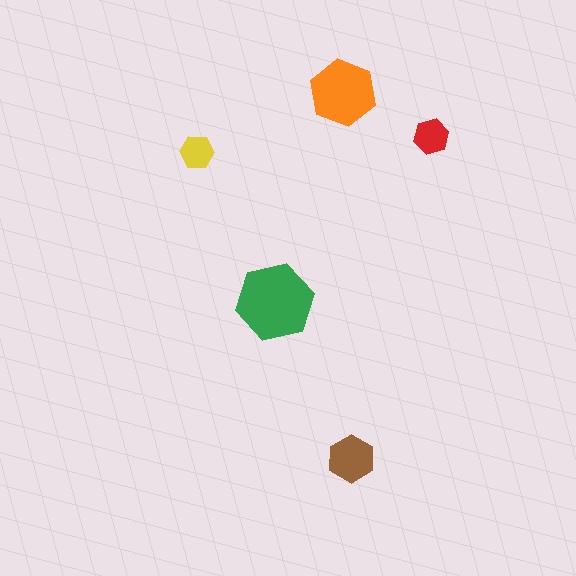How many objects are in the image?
There are 5 objects in the image.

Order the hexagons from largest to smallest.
the green one, the orange one, the brown one, the red one, the yellow one.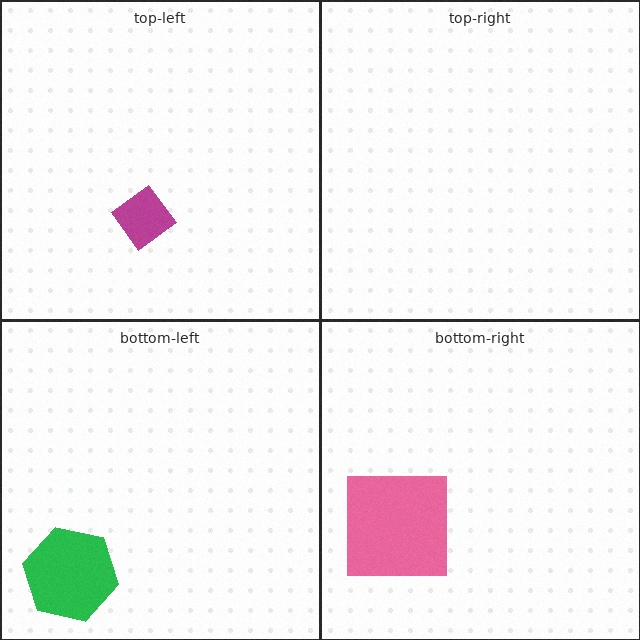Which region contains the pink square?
The bottom-right region.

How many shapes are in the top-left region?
1.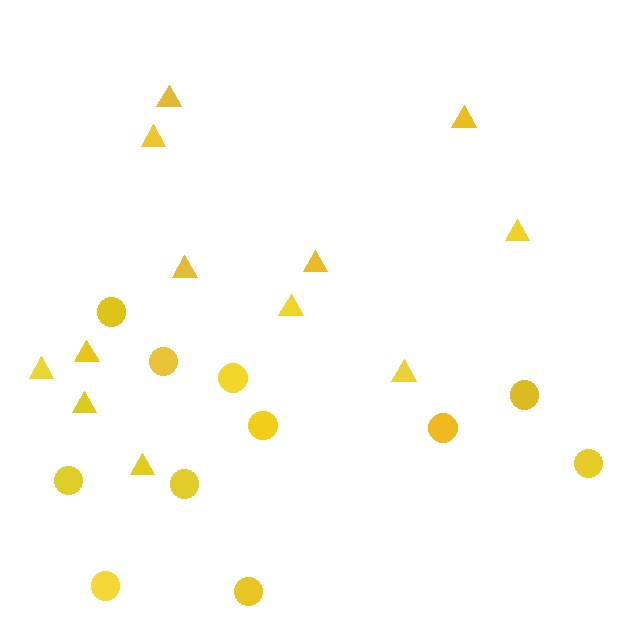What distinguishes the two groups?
There are 2 groups: one group of circles (11) and one group of triangles (12).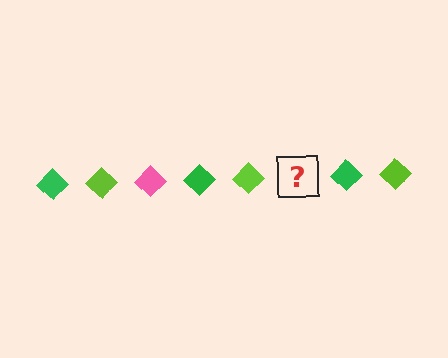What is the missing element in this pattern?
The missing element is a pink diamond.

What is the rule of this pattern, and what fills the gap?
The rule is that the pattern cycles through green, lime, pink diamonds. The gap should be filled with a pink diamond.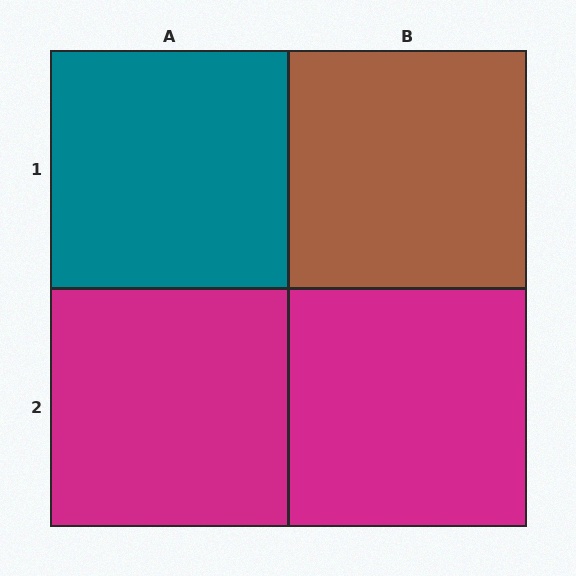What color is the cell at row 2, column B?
Magenta.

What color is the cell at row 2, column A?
Magenta.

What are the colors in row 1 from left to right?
Teal, brown.